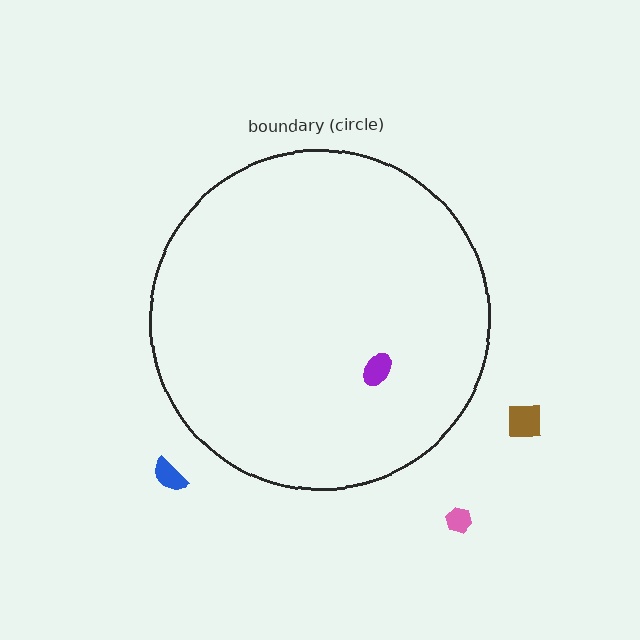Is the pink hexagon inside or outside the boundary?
Outside.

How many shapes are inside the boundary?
1 inside, 3 outside.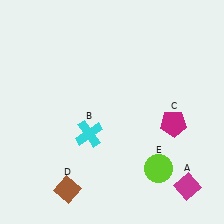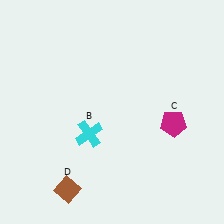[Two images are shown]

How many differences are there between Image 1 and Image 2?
There are 2 differences between the two images.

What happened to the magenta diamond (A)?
The magenta diamond (A) was removed in Image 2. It was in the bottom-right area of Image 1.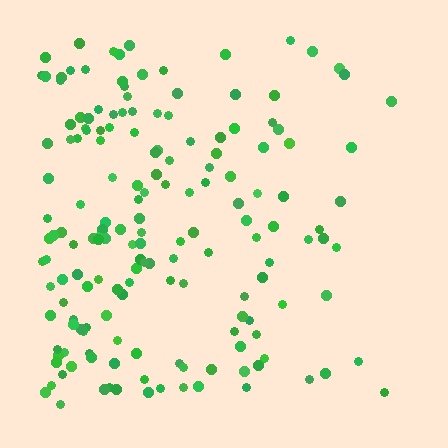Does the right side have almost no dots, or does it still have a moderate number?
Still a moderate number, just noticeably fewer than the left.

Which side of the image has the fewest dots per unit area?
The right.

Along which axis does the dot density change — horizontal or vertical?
Horizontal.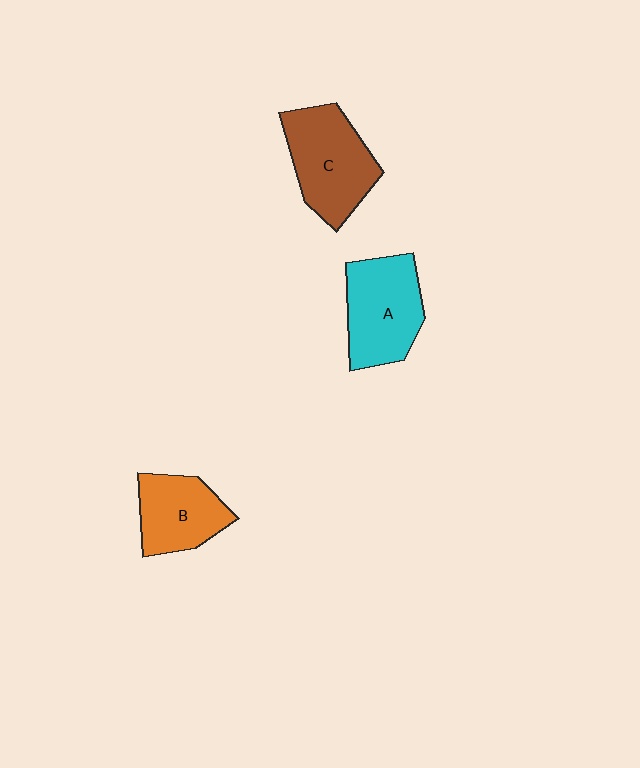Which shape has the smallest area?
Shape B (orange).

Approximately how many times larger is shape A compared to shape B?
Approximately 1.3 times.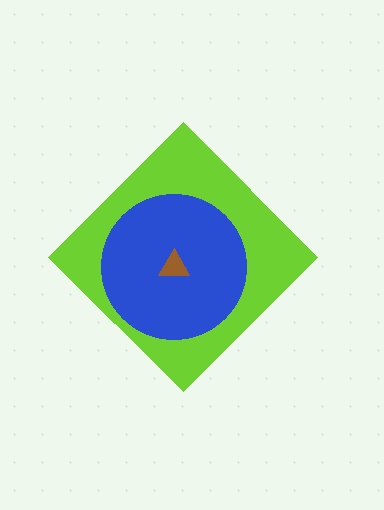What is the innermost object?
The brown triangle.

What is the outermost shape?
The lime diamond.